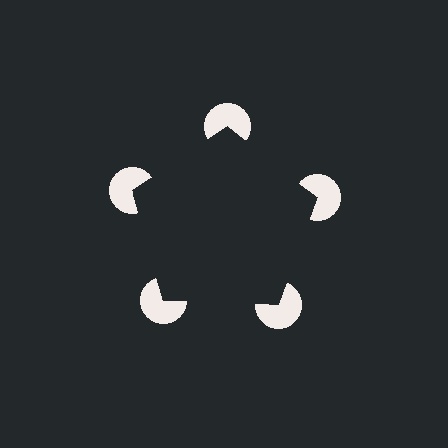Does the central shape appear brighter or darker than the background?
It typically appears slightly darker than the background, even though no actual brightness change is drawn.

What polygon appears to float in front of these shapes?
An illusory pentagon — its edges are inferred from the aligned wedge cuts in the pac-man discs, not physically drawn.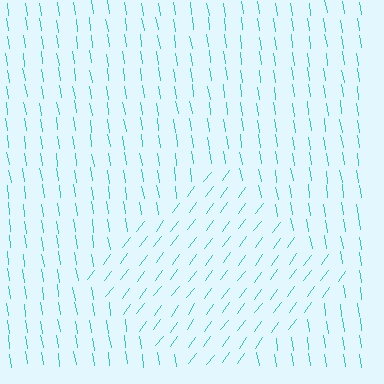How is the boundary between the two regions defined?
The boundary is defined purely by a change in line orientation (approximately 45 degrees difference). All lines are the same color and thickness.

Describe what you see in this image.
The image is filled with small cyan line segments. A diamond region in the image has lines oriented differently from the surrounding lines, creating a visible texture boundary.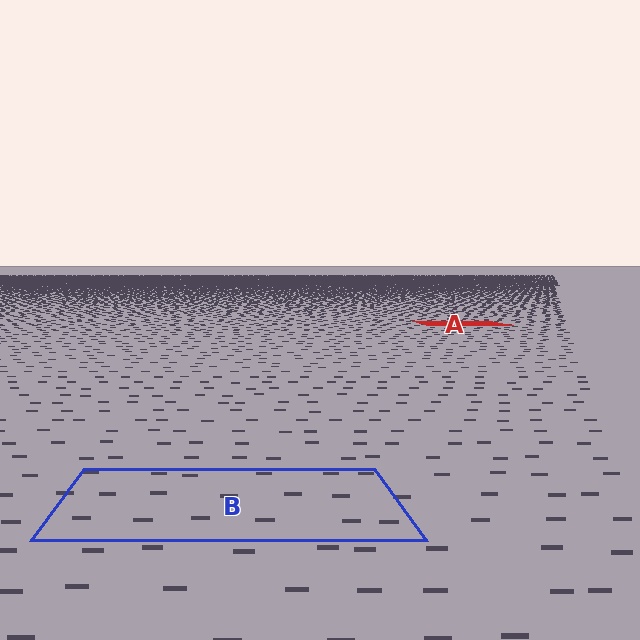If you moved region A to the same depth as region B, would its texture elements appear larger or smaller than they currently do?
They would appear larger. At a closer depth, the same texture elements are projected at a bigger on-screen size.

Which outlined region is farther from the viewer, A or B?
Region A is farther from the viewer — the texture elements inside it appear smaller and more densely packed.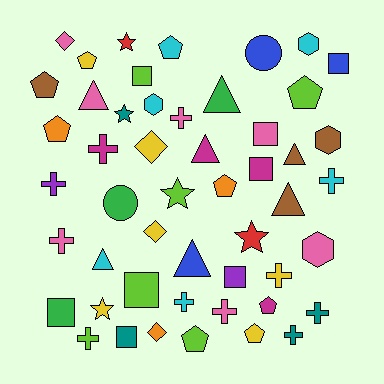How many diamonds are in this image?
There are 4 diamonds.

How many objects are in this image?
There are 50 objects.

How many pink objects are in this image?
There are 7 pink objects.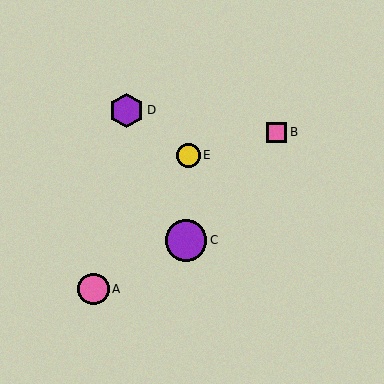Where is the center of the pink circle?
The center of the pink circle is at (93, 289).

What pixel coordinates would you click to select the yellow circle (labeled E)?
Click at (188, 155) to select the yellow circle E.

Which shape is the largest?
The purple circle (labeled C) is the largest.